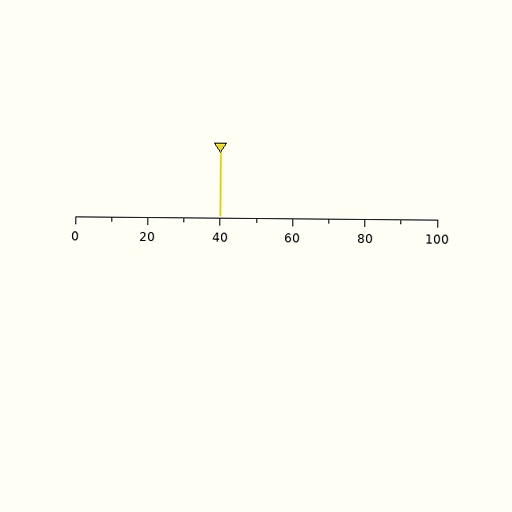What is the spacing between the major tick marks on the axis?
The major ticks are spaced 20 apart.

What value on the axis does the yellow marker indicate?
The marker indicates approximately 40.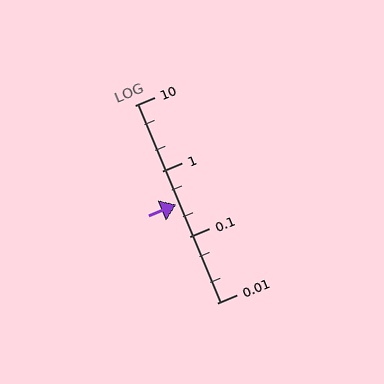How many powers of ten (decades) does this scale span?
The scale spans 3 decades, from 0.01 to 10.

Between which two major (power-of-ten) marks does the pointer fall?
The pointer is between 0.1 and 1.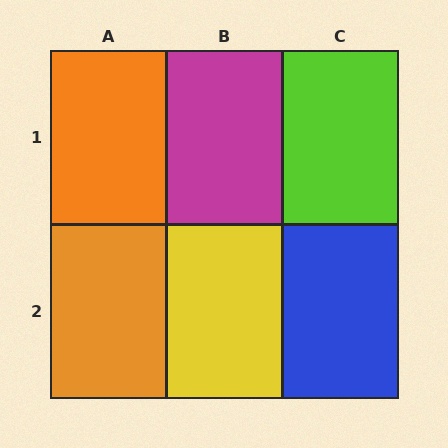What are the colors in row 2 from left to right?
Orange, yellow, blue.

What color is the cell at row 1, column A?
Orange.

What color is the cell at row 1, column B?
Magenta.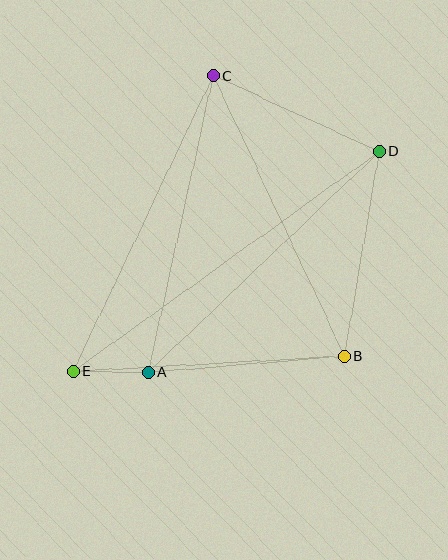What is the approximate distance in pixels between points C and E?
The distance between C and E is approximately 327 pixels.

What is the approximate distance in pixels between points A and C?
The distance between A and C is approximately 304 pixels.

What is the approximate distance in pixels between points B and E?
The distance between B and E is approximately 272 pixels.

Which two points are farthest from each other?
Points D and E are farthest from each other.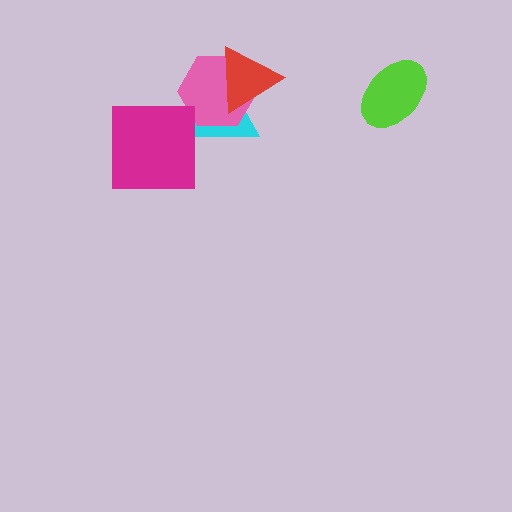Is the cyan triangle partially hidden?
Yes, it is partially covered by another shape.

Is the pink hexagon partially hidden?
Yes, it is partially covered by another shape.